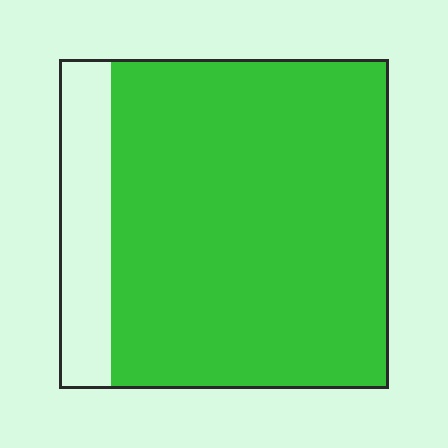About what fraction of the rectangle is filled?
About five sixths (5/6).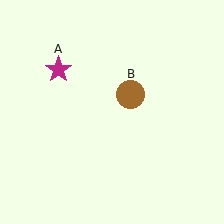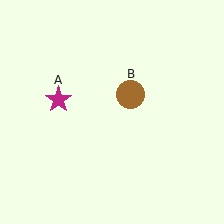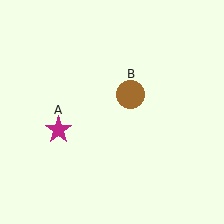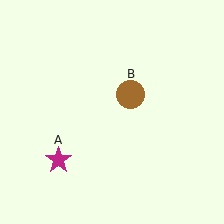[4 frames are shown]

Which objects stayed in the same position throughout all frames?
Brown circle (object B) remained stationary.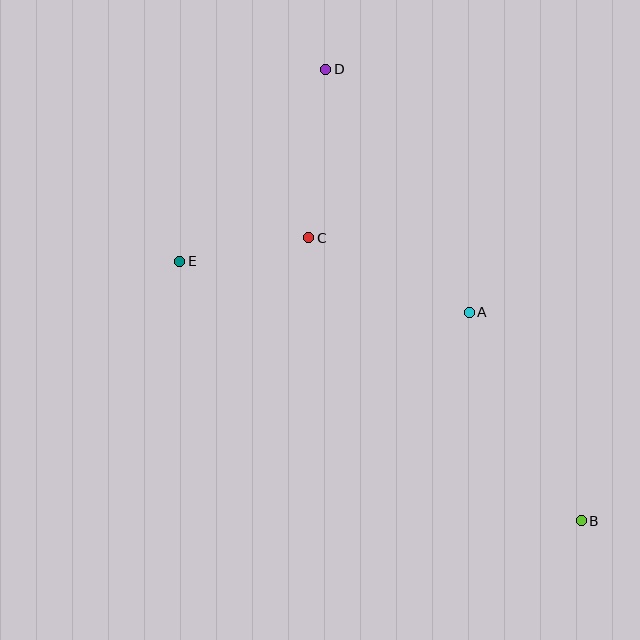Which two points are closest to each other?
Points C and E are closest to each other.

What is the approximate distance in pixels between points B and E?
The distance between B and E is approximately 478 pixels.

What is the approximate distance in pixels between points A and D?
The distance between A and D is approximately 282 pixels.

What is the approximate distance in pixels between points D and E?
The distance between D and E is approximately 241 pixels.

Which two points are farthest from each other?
Points B and D are farthest from each other.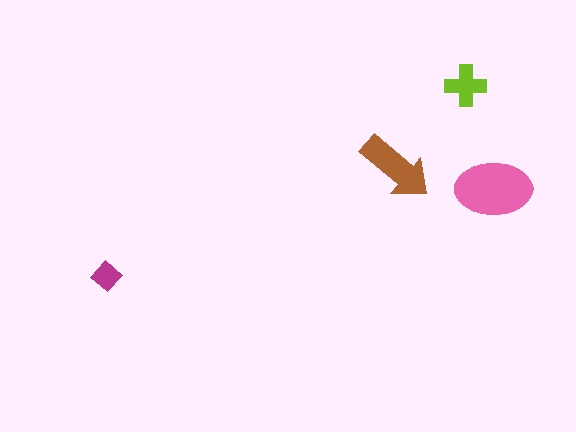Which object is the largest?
The pink ellipse.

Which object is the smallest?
The magenta diamond.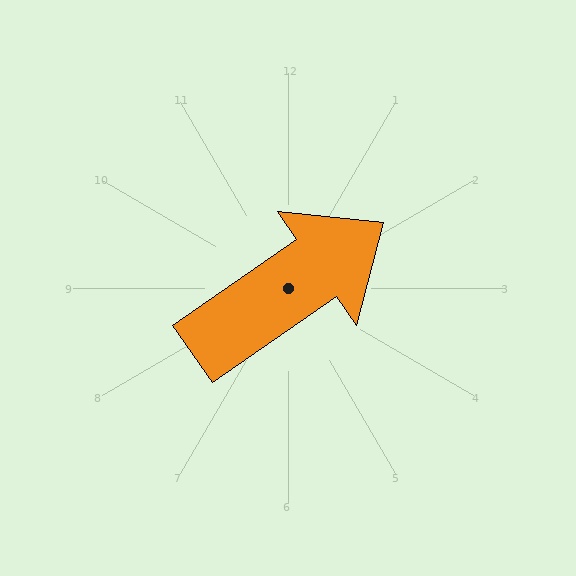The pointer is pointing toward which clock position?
Roughly 2 o'clock.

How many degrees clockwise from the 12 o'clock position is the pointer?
Approximately 55 degrees.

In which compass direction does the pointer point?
Northeast.